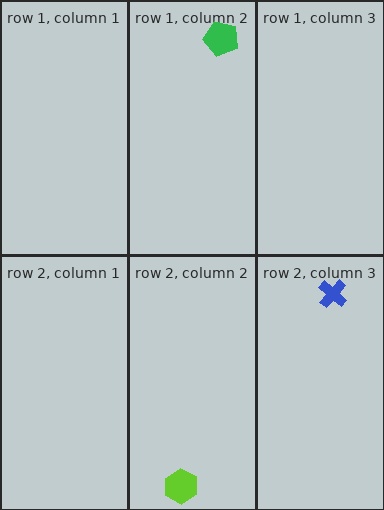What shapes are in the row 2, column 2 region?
The lime hexagon.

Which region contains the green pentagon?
The row 1, column 2 region.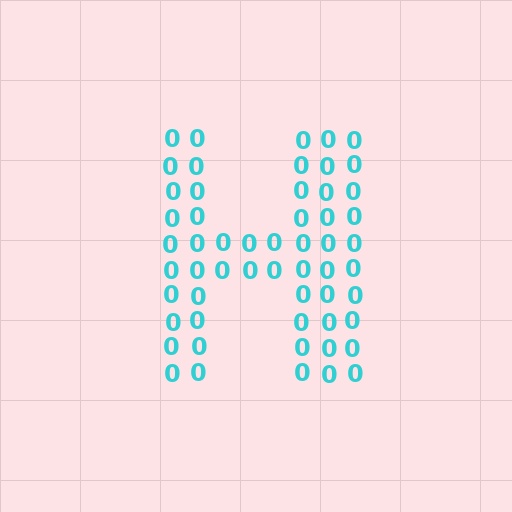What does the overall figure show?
The overall figure shows the letter H.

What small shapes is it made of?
It is made of small digit 0's.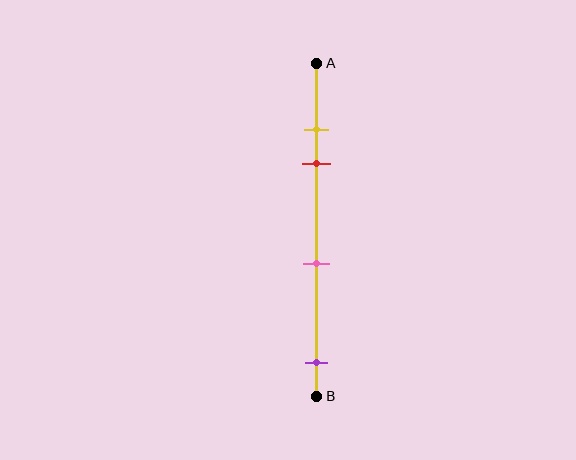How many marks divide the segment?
There are 4 marks dividing the segment.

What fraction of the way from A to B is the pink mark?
The pink mark is approximately 60% (0.6) of the way from A to B.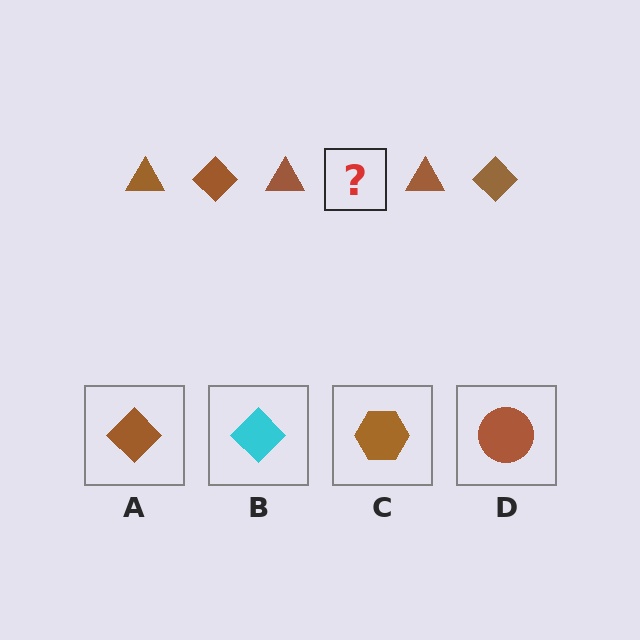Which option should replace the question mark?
Option A.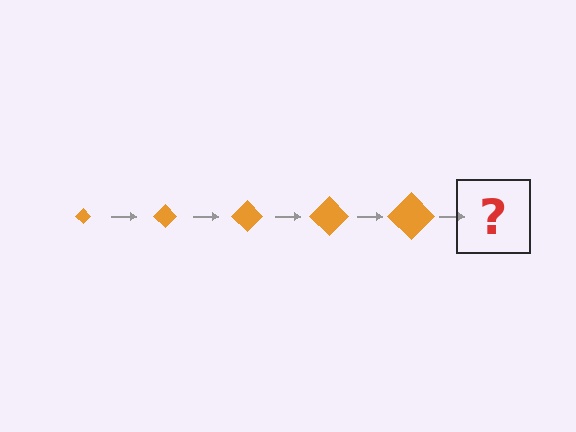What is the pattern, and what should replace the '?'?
The pattern is that the diamond gets progressively larger each step. The '?' should be an orange diamond, larger than the previous one.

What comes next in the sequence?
The next element should be an orange diamond, larger than the previous one.